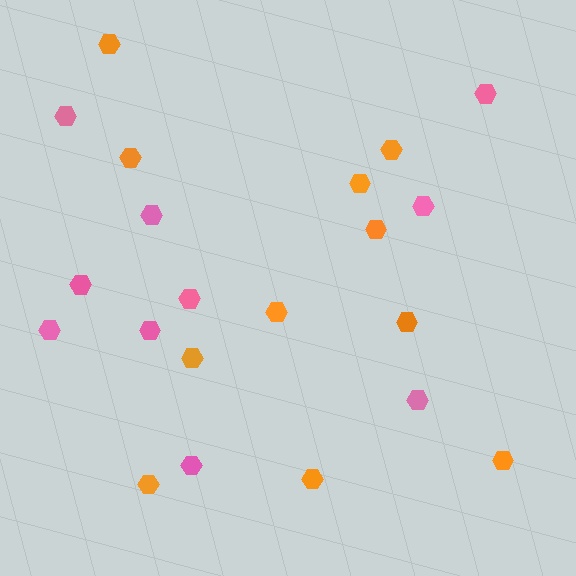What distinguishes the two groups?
There are 2 groups: one group of pink hexagons (10) and one group of orange hexagons (11).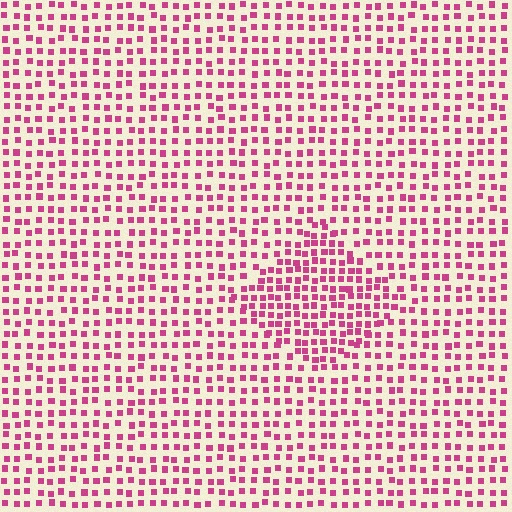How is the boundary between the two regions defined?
The boundary is defined by a change in element density (approximately 1.6x ratio). All elements are the same color, size, and shape.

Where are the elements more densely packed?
The elements are more densely packed inside the diamond boundary.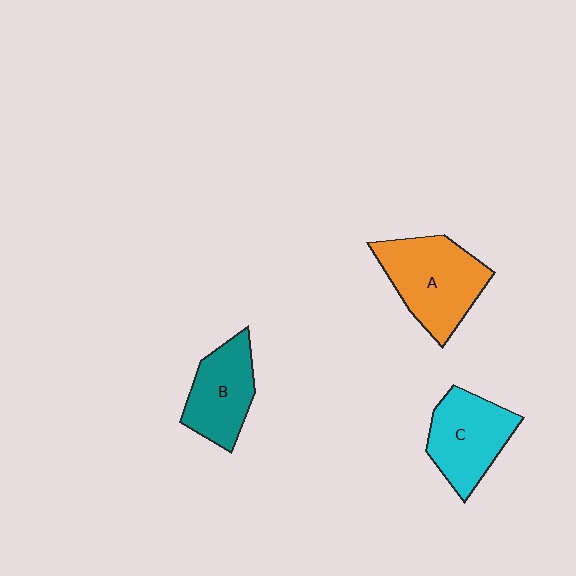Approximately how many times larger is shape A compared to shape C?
Approximately 1.2 times.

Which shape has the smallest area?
Shape B (teal).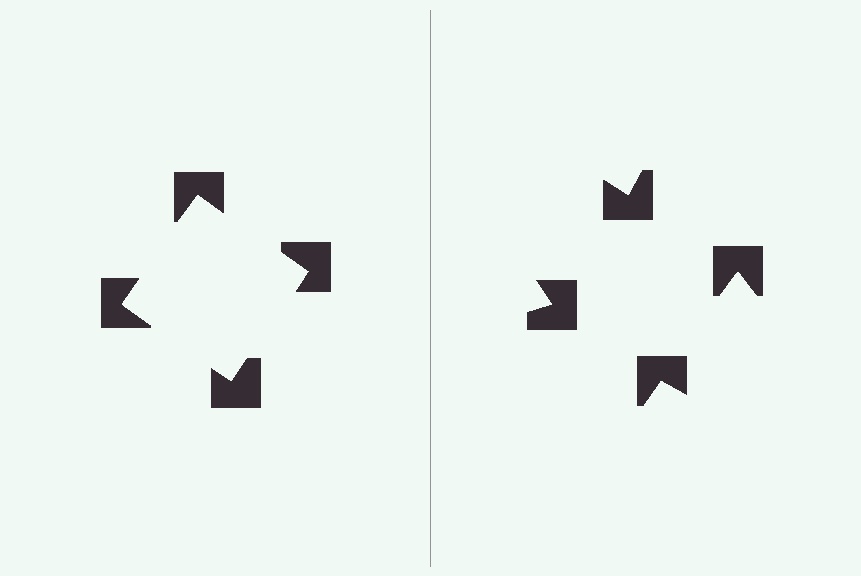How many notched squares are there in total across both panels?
8 — 4 on each side.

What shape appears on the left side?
An illusory square.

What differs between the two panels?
The notched squares are positioned identically on both sides; only the wedge orientations differ. On the left they align to a square; on the right they are misaligned.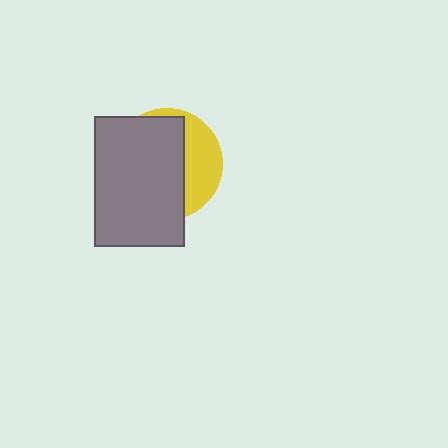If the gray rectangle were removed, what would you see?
You would see the complete yellow circle.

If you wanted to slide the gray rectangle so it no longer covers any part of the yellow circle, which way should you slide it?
Slide it left — that is the most direct way to separate the two shapes.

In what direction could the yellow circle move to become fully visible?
The yellow circle could move right. That would shift it out from behind the gray rectangle entirely.